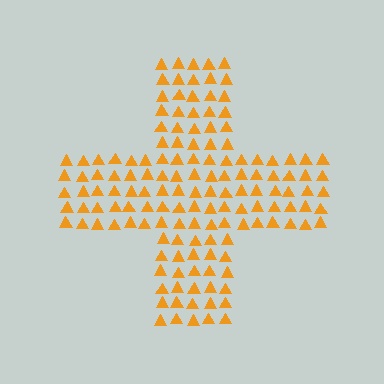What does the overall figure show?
The overall figure shows a cross.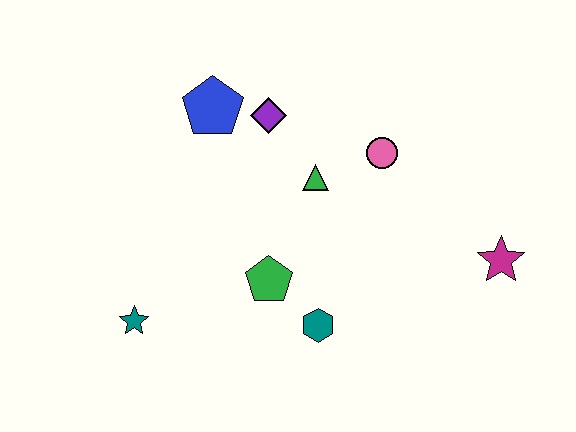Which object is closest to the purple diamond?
The blue pentagon is closest to the purple diamond.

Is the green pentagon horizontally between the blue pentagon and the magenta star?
Yes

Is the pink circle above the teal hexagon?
Yes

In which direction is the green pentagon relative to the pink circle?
The green pentagon is below the pink circle.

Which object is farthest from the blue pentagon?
The magenta star is farthest from the blue pentagon.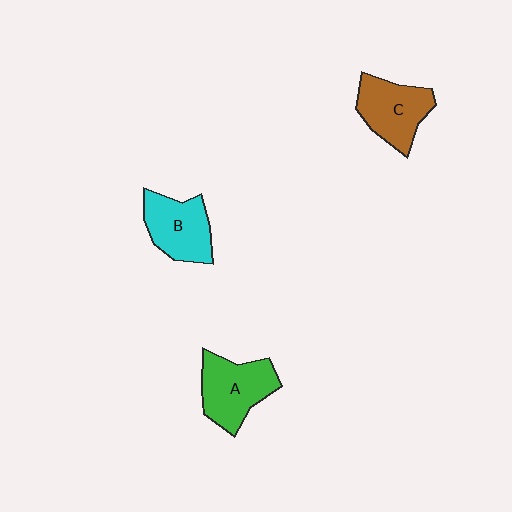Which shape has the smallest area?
Shape B (cyan).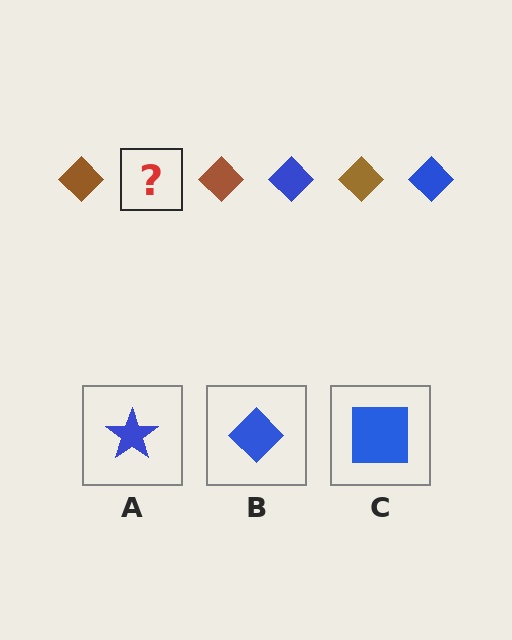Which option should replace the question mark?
Option B.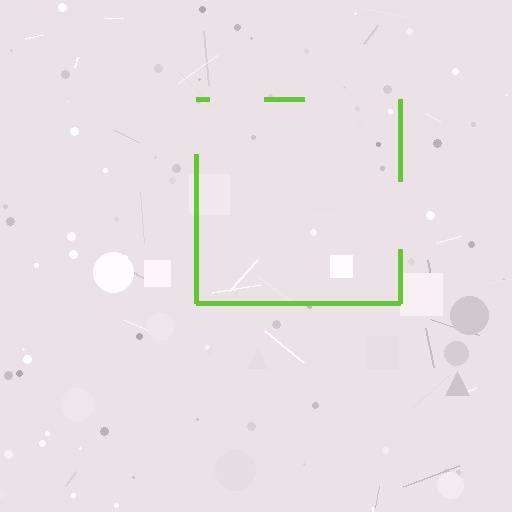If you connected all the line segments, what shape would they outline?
They would outline a square.